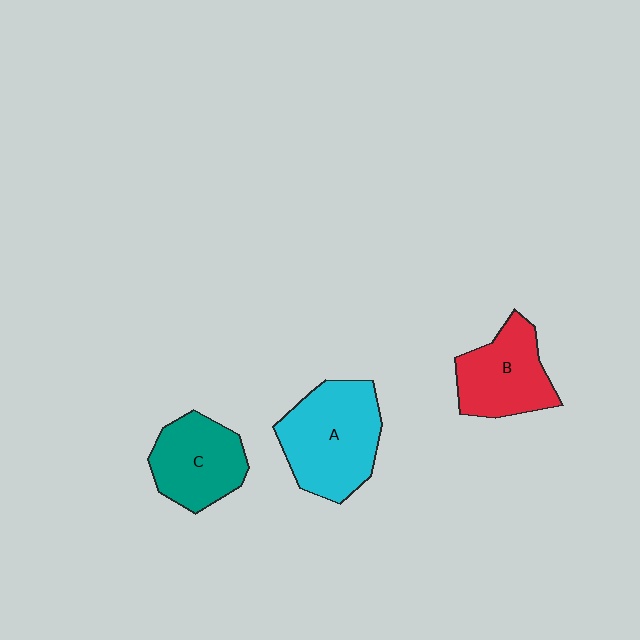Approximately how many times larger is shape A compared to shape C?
Approximately 1.3 times.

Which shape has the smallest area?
Shape C (teal).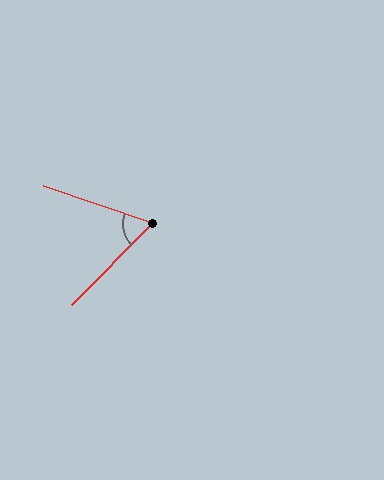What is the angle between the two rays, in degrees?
Approximately 64 degrees.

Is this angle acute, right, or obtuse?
It is acute.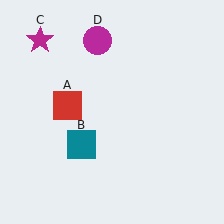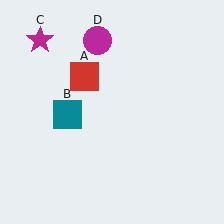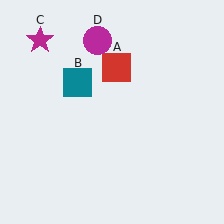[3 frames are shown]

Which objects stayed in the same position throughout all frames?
Magenta star (object C) and magenta circle (object D) remained stationary.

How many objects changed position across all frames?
2 objects changed position: red square (object A), teal square (object B).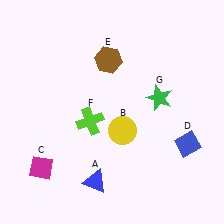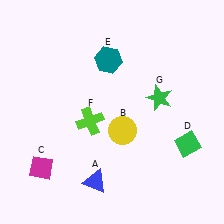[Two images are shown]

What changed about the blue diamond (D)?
In Image 1, D is blue. In Image 2, it changed to green.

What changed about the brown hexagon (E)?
In Image 1, E is brown. In Image 2, it changed to teal.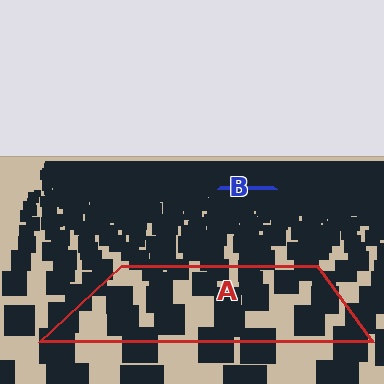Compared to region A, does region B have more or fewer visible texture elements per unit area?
Region B has more texture elements per unit area — they are packed more densely because it is farther away.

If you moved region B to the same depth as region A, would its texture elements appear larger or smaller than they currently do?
They would appear larger. At a closer depth, the same texture elements are projected at a bigger on-screen size.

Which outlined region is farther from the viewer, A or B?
Region B is farther from the viewer — the texture elements inside it appear smaller and more densely packed.